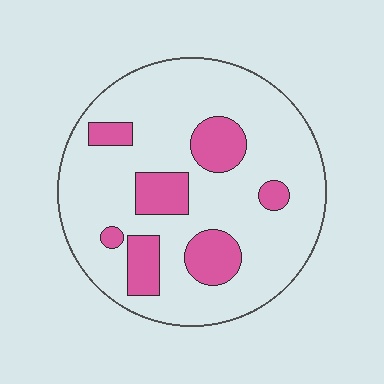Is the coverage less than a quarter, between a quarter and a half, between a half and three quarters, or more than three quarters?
Less than a quarter.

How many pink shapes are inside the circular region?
7.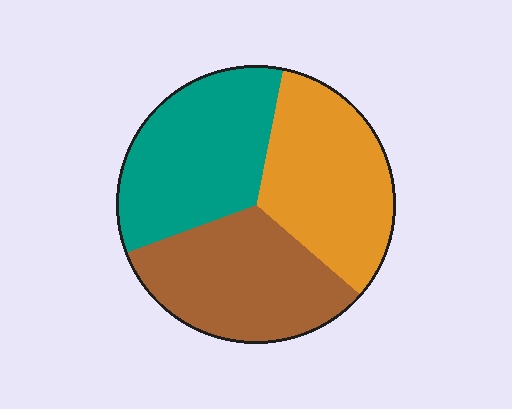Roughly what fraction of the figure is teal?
Teal takes up about one third (1/3) of the figure.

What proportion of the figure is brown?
Brown takes up between a quarter and a half of the figure.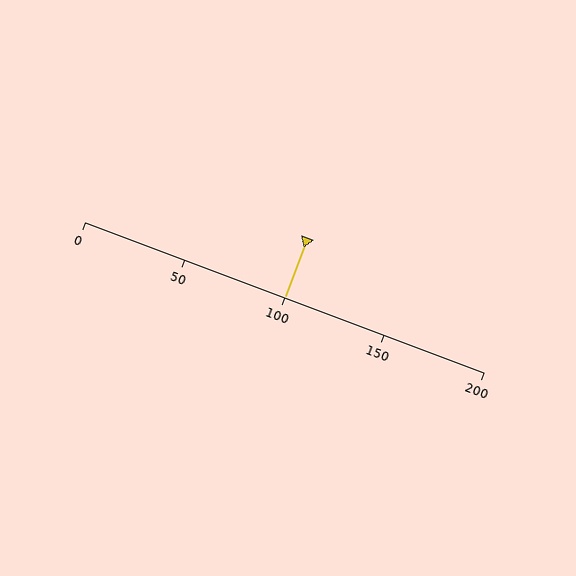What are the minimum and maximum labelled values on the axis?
The axis runs from 0 to 200.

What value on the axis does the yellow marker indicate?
The marker indicates approximately 100.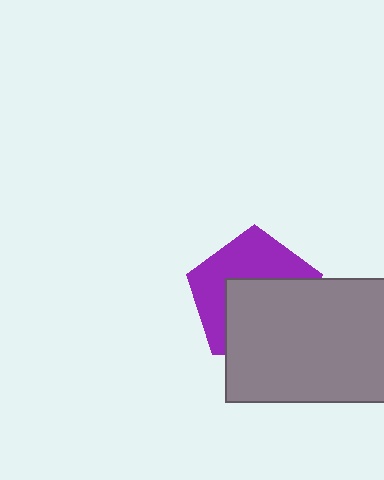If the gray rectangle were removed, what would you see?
You would see the complete purple pentagon.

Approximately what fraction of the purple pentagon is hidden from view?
Roughly 53% of the purple pentagon is hidden behind the gray rectangle.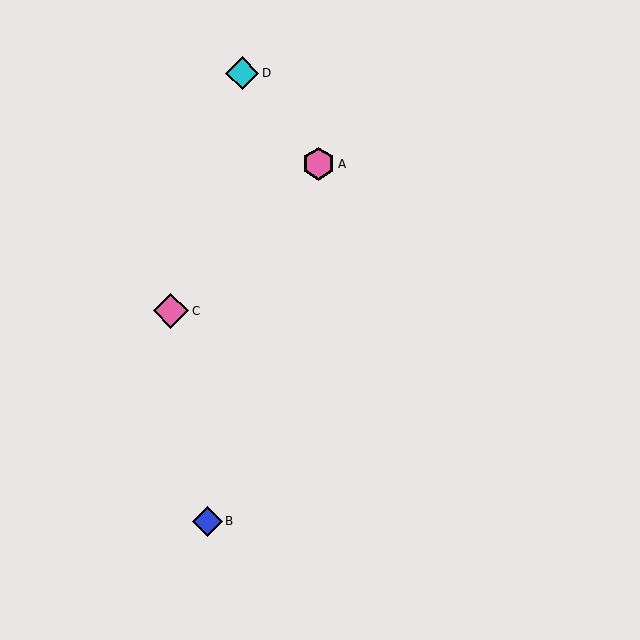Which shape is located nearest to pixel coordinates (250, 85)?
The cyan diamond (labeled D) at (242, 73) is nearest to that location.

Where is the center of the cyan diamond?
The center of the cyan diamond is at (242, 73).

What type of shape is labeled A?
Shape A is a pink hexagon.